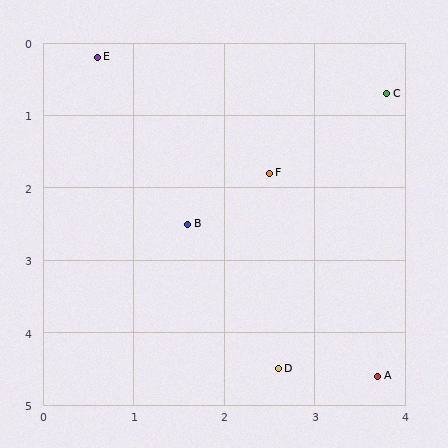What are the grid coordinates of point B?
Point B is at approximately (1.6, 2.5).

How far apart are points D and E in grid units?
Points D and E are about 4.7 grid units apart.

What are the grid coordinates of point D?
Point D is at approximately (2.6, 4.5).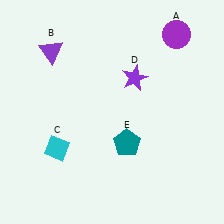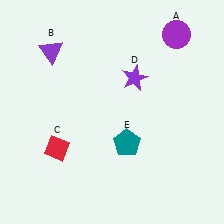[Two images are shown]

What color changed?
The diamond (C) changed from cyan in Image 1 to red in Image 2.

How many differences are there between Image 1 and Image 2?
There is 1 difference between the two images.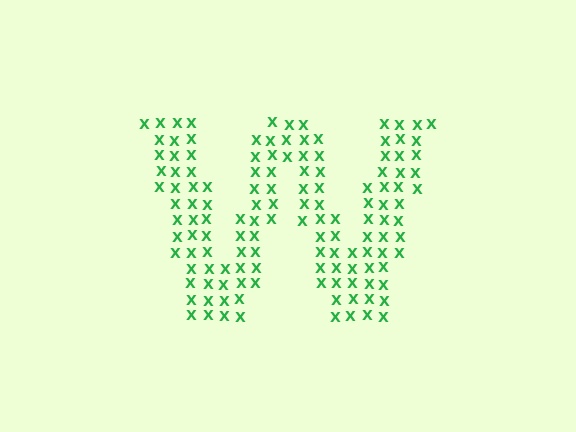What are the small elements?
The small elements are letter X's.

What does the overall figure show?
The overall figure shows the letter W.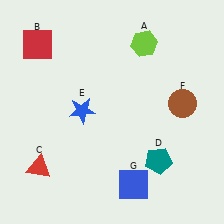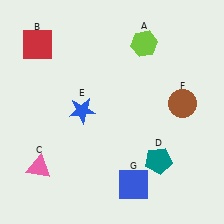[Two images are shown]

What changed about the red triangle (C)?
In Image 1, C is red. In Image 2, it changed to pink.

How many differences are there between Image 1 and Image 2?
There is 1 difference between the two images.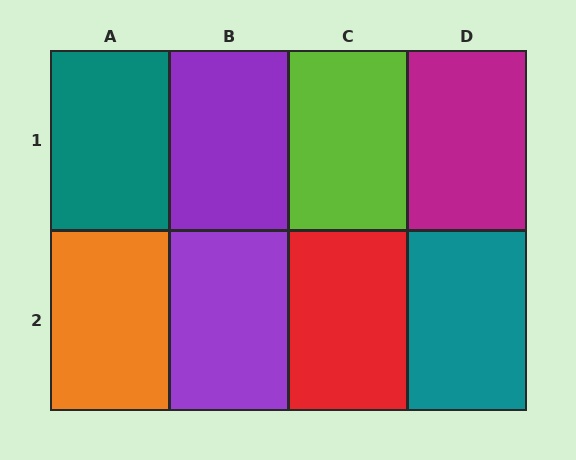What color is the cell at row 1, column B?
Purple.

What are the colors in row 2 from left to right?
Orange, purple, red, teal.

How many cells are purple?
2 cells are purple.